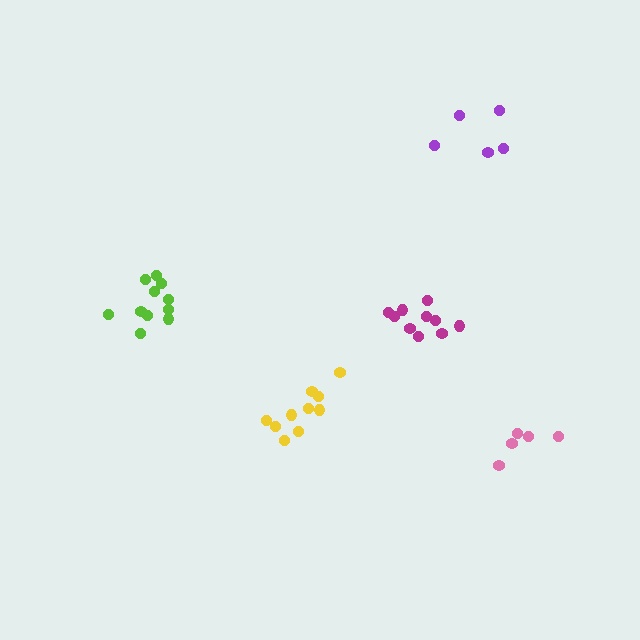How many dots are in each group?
Group 1: 10 dots, Group 2: 10 dots, Group 3: 5 dots, Group 4: 11 dots, Group 5: 5 dots (41 total).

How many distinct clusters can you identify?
There are 5 distinct clusters.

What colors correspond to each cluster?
The clusters are colored: magenta, yellow, purple, lime, pink.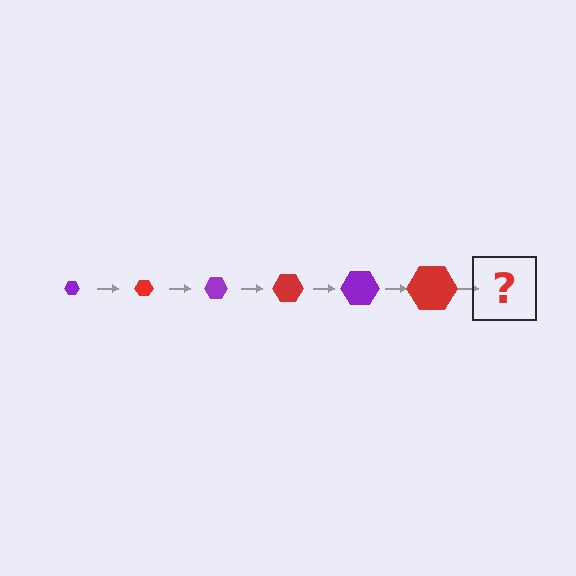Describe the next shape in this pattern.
It should be a purple hexagon, larger than the previous one.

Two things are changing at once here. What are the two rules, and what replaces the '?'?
The two rules are that the hexagon grows larger each step and the color cycles through purple and red. The '?' should be a purple hexagon, larger than the previous one.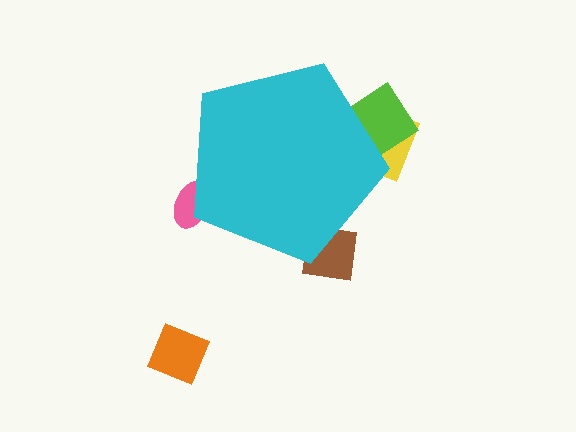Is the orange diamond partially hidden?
No, the orange diamond is fully visible.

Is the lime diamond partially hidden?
Yes, the lime diamond is partially hidden behind the cyan pentagon.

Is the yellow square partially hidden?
Yes, the yellow square is partially hidden behind the cyan pentagon.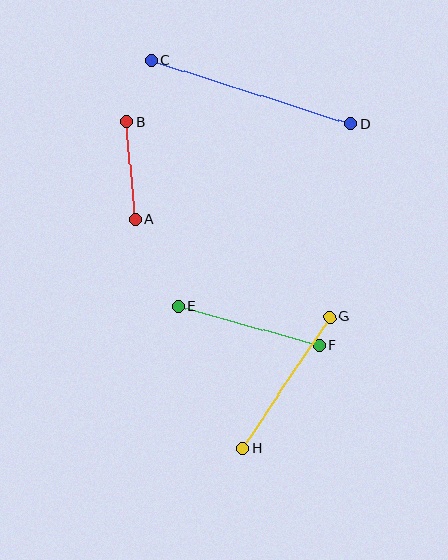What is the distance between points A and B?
The distance is approximately 98 pixels.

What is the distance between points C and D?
The distance is approximately 209 pixels.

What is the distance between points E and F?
The distance is approximately 146 pixels.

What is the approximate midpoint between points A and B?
The midpoint is at approximately (131, 171) pixels.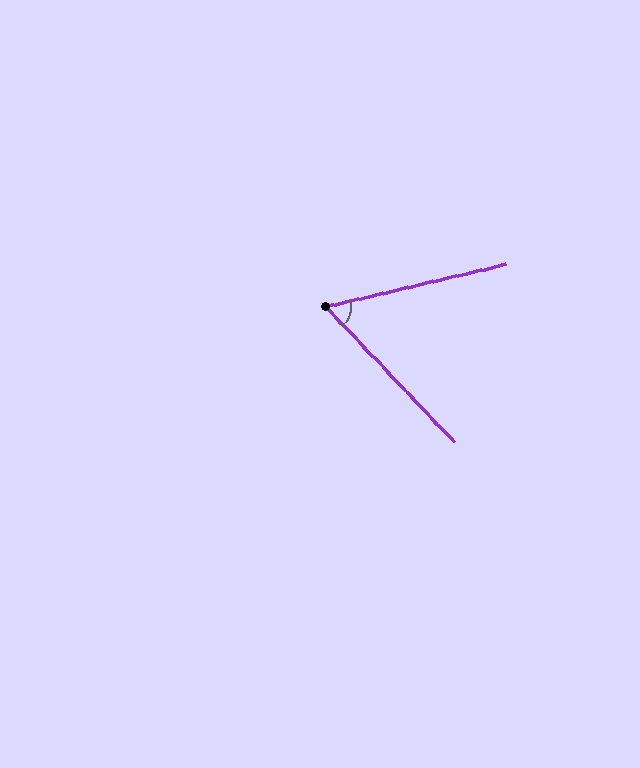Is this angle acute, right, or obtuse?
It is acute.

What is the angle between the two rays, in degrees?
Approximately 60 degrees.